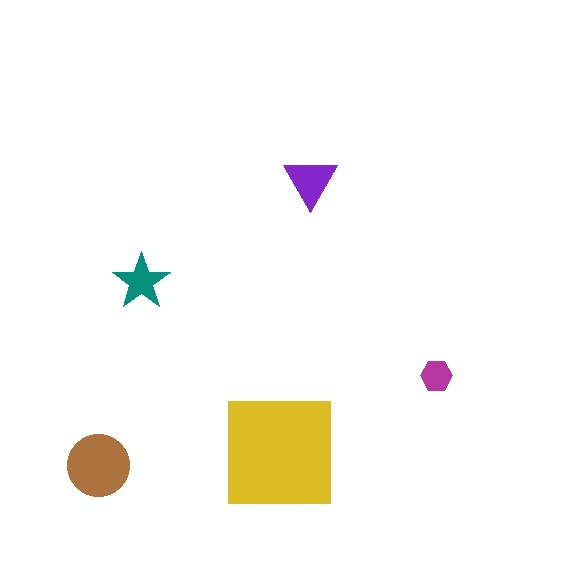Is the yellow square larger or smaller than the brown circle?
Larger.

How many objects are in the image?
There are 5 objects in the image.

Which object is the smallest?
The magenta hexagon.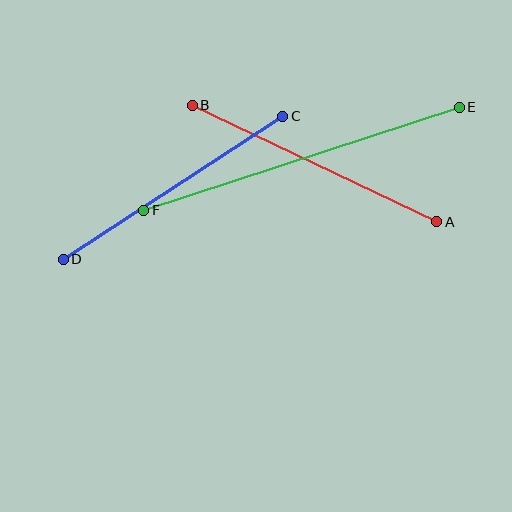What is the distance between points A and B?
The distance is approximately 271 pixels.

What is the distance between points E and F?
The distance is approximately 332 pixels.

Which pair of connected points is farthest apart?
Points E and F are farthest apart.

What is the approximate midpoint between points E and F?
The midpoint is at approximately (301, 159) pixels.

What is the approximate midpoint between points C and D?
The midpoint is at approximately (173, 188) pixels.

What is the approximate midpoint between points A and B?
The midpoint is at approximately (314, 163) pixels.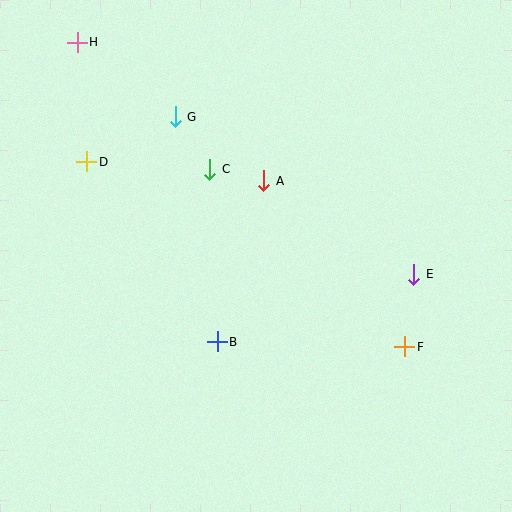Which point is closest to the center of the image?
Point A at (264, 181) is closest to the center.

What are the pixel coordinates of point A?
Point A is at (264, 181).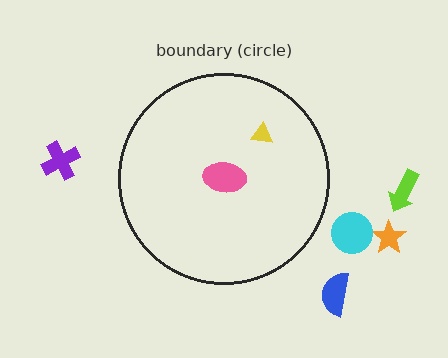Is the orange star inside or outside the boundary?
Outside.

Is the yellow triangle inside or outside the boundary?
Inside.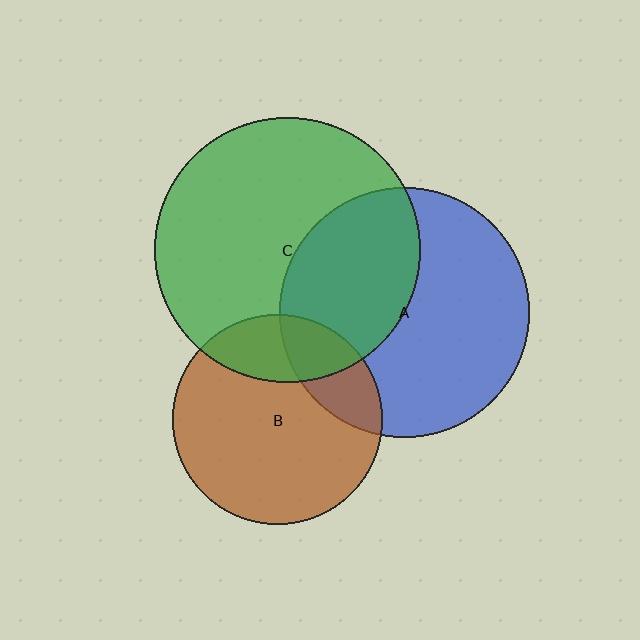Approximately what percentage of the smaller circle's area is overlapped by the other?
Approximately 20%.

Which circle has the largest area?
Circle C (green).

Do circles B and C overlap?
Yes.